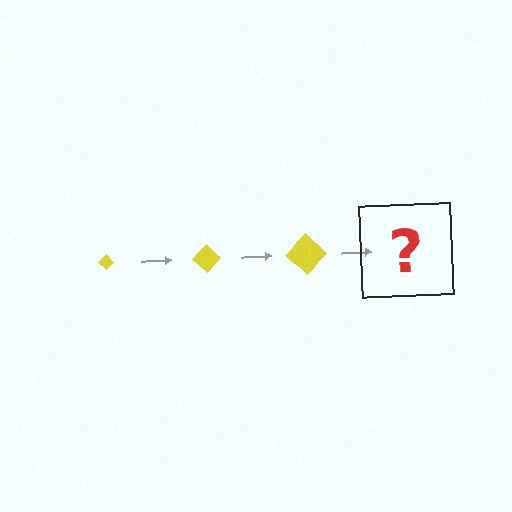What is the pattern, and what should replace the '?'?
The pattern is that the diamond gets progressively larger each step. The '?' should be a yellow diamond, larger than the previous one.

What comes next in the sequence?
The next element should be a yellow diamond, larger than the previous one.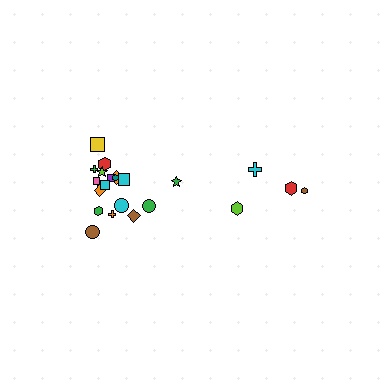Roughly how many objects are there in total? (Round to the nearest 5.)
Roughly 25 objects in total.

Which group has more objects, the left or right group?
The left group.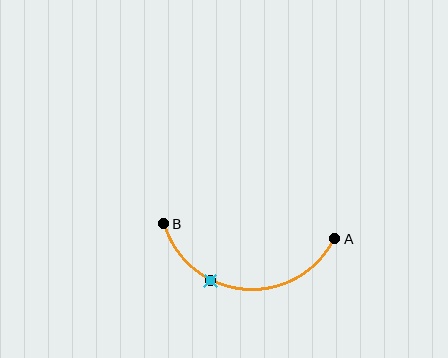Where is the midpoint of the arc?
The arc midpoint is the point on the curve farthest from the straight line joining A and B. It sits below that line.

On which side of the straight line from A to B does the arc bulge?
The arc bulges below the straight line connecting A and B.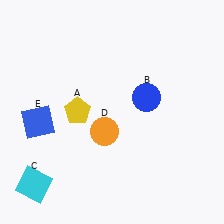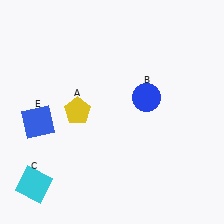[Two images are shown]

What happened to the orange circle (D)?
The orange circle (D) was removed in Image 2. It was in the bottom-left area of Image 1.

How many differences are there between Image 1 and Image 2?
There is 1 difference between the two images.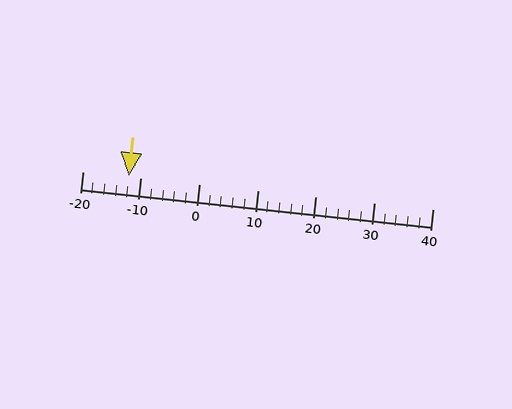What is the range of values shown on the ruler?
The ruler shows values from -20 to 40.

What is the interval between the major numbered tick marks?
The major tick marks are spaced 10 units apart.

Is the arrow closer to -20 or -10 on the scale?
The arrow is closer to -10.